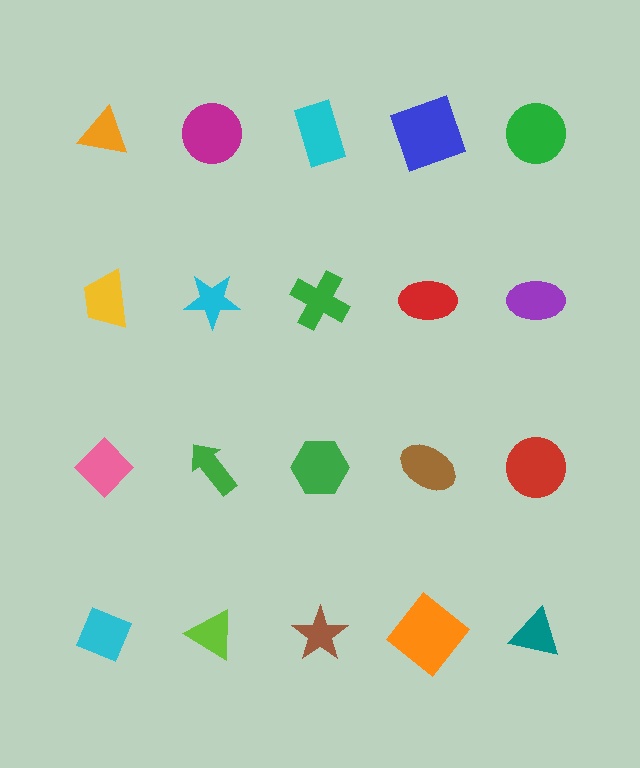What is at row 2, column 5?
A purple ellipse.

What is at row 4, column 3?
A brown star.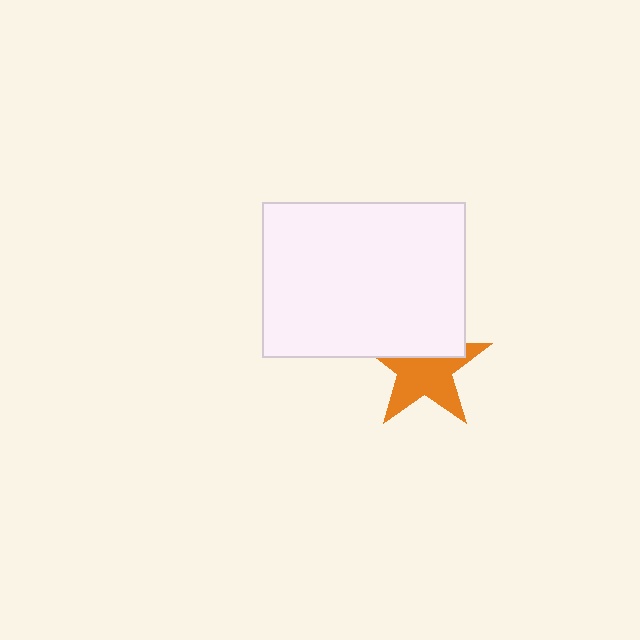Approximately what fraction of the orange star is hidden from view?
Roughly 37% of the orange star is hidden behind the white rectangle.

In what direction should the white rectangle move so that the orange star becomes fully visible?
The white rectangle should move up. That is the shortest direction to clear the overlap and leave the orange star fully visible.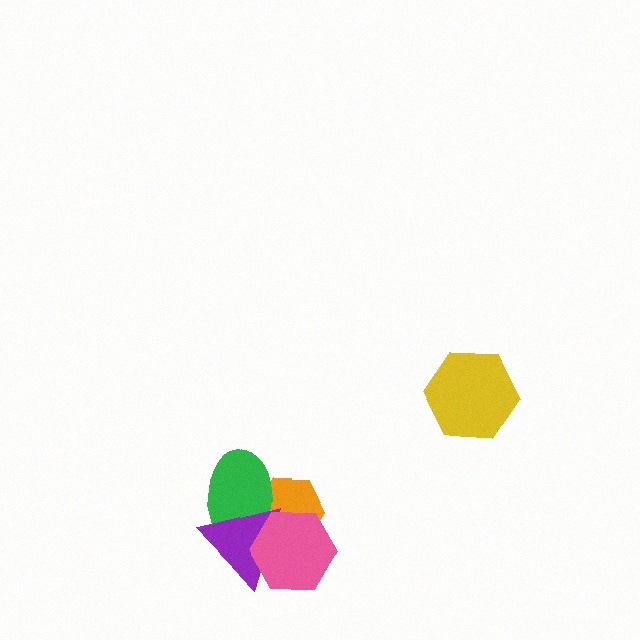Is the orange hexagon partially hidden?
Yes, it is partially covered by another shape.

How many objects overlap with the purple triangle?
3 objects overlap with the purple triangle.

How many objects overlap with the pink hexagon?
3 objects overlap with the pink hexagon.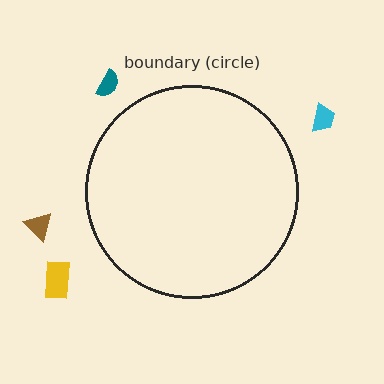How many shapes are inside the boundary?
0 inside, 4 outside.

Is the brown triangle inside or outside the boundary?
Outside.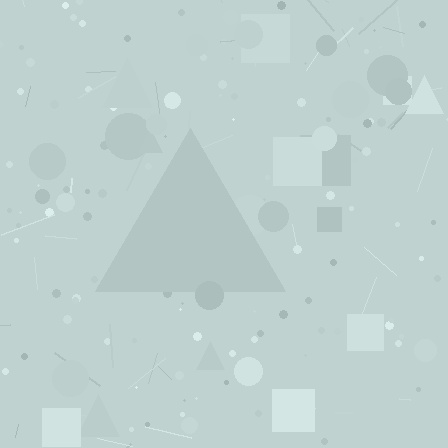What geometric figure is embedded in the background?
A triangle is embedded in the background.